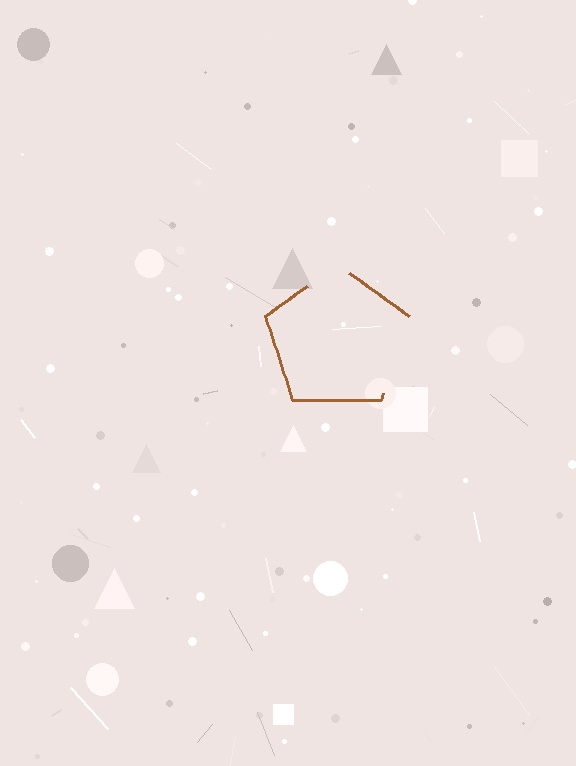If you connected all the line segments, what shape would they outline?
They would outline a pentagon.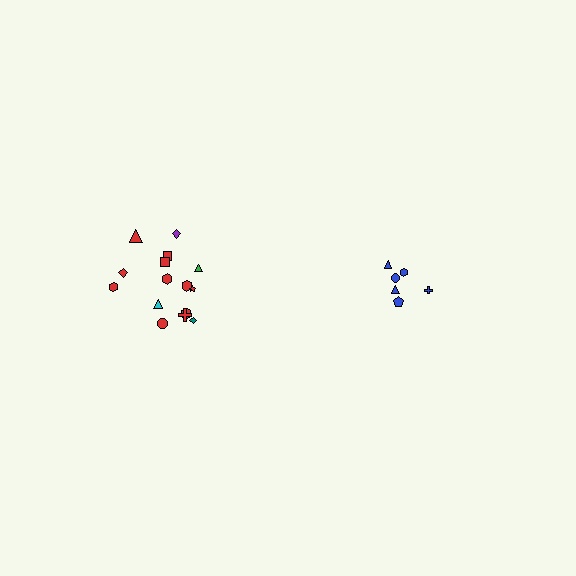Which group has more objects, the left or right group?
The left group.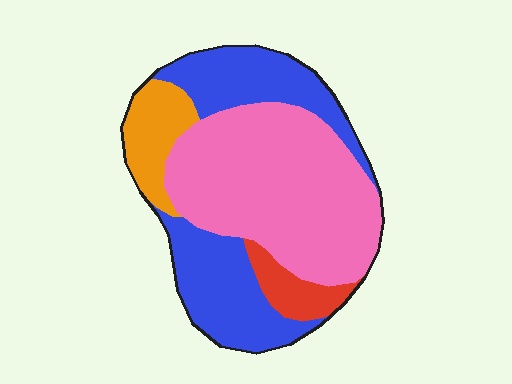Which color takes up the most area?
Pink, at roughly 50%.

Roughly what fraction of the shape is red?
Red covers about 5% of the shape.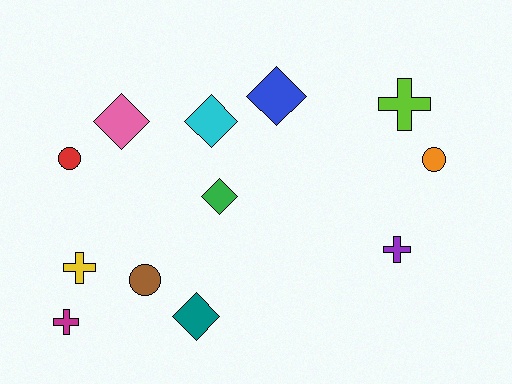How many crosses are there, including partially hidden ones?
There are 4 crosses.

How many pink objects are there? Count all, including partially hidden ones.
There is 1 pink object.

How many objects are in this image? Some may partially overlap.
There are 12 objects.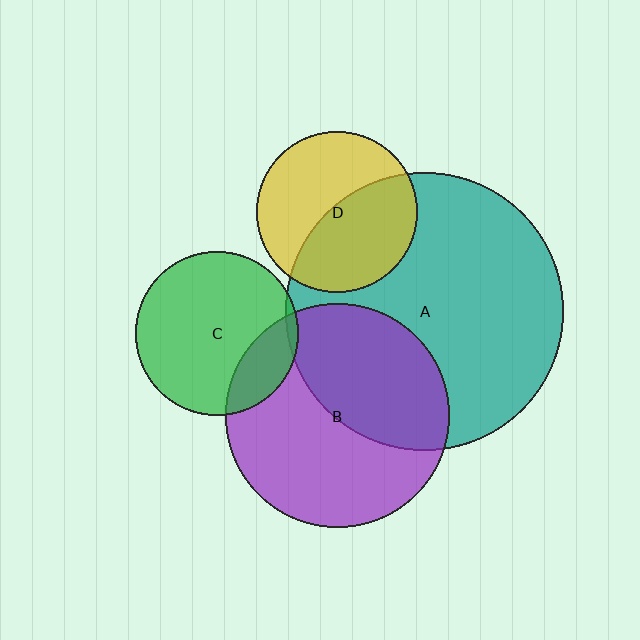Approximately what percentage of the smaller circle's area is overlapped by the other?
Approximately 45%.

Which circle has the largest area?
Circle A (teal).